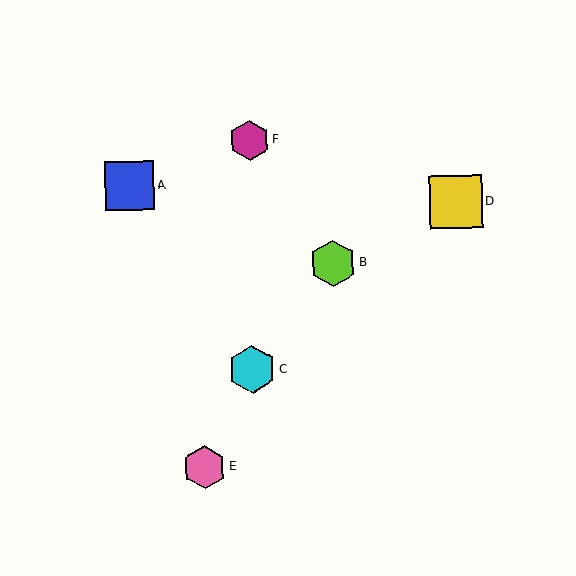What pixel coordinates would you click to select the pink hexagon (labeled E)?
Click at (205, 467) to select the pink hexagon E.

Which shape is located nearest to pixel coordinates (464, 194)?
The yellow square (labeled D) at (456, 202) is nearest to that location.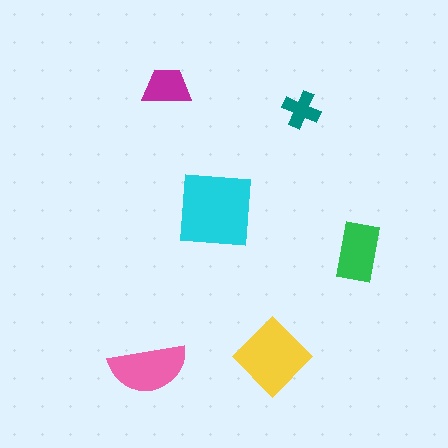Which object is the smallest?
The teal cross.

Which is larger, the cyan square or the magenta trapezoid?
The cyan square.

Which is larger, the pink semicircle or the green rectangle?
The pink semicircle.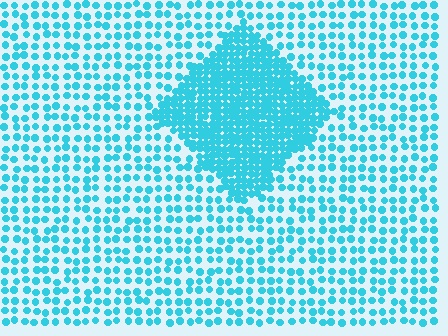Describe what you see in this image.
The image contains small cyan elements arranged at two different densities. A diamond-shaped region is visible where the elements are more densely packed than the surrounding area.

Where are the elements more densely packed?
The elements are more densely packed inside the diamond boundary.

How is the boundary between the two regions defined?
The boundary is defined by a change in element density (approximately 2.6x ratio). All elements are the same color, size, and shape.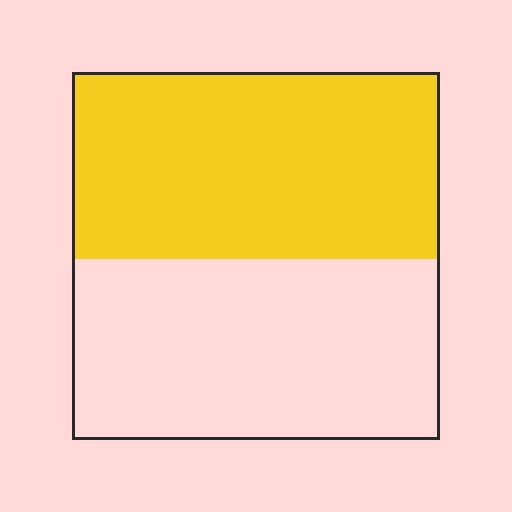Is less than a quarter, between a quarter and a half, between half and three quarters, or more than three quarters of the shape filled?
Between half and three quarters.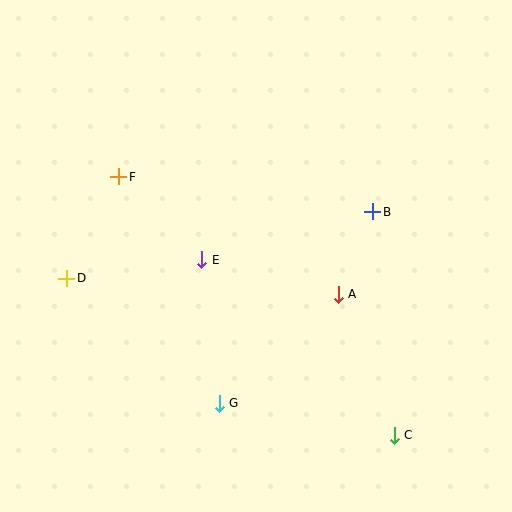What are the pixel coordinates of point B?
Point B is at (373, 212).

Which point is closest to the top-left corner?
Point F is closest to the top-left corner.